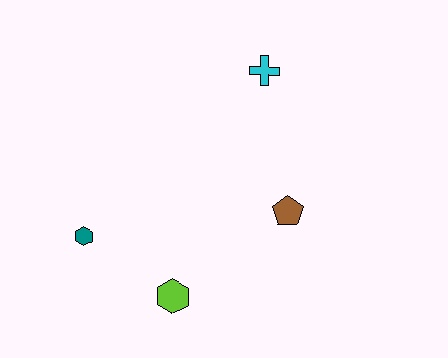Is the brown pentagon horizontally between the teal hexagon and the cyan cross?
No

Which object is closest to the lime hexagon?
The teal hexagon is closest to the lime hexagon.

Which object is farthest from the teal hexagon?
The cyan cross is farthest from the teal hexagon.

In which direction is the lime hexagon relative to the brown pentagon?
The lime hexagon is to the left of the brown pentagon.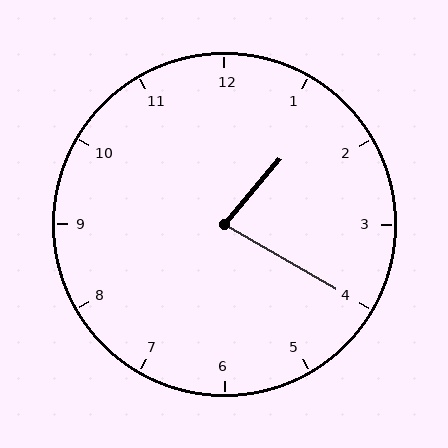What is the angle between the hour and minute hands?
Approximately 80 degrees.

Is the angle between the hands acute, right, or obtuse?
It is acute.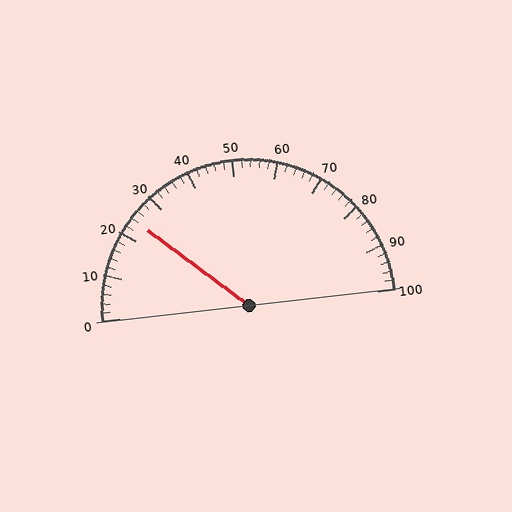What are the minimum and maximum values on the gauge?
The gauge ranges from 0 to 100.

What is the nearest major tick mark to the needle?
The nearest major tick mark is 20.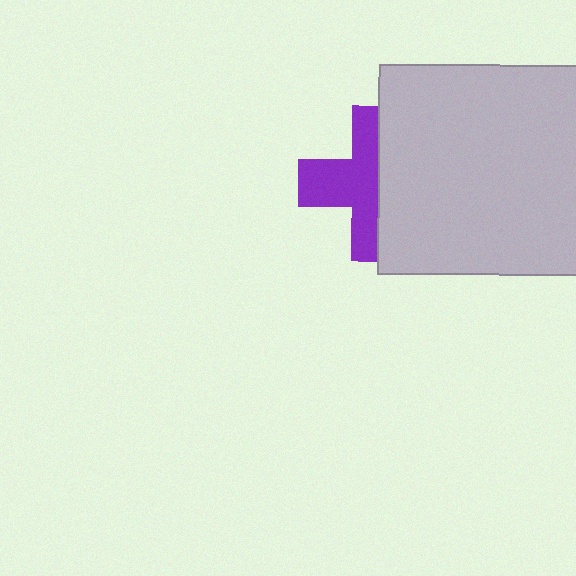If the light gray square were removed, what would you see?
You would see the complete purple cross.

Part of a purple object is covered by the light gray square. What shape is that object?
It is a cross.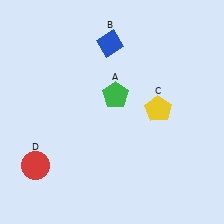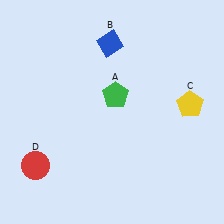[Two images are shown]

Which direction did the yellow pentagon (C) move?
The yellow pentagon (C) moved right.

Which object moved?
The yellow pentagon (C) moved right.